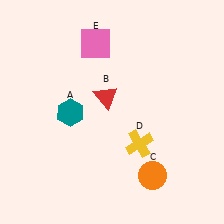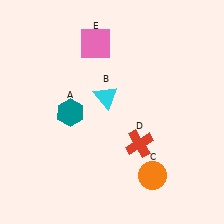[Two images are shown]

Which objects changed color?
B changed from red to cyan. D changed from yellow to red.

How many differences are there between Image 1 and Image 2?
There are 2 differences between the two images.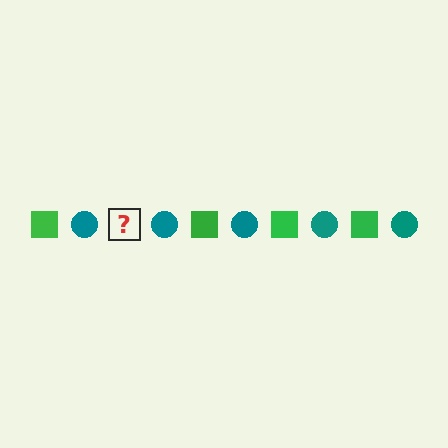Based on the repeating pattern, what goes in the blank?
The blank should be a green square.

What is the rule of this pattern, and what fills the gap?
The rule is that the pattern alternates between green square and teal circle. The gap should be filled with a green square.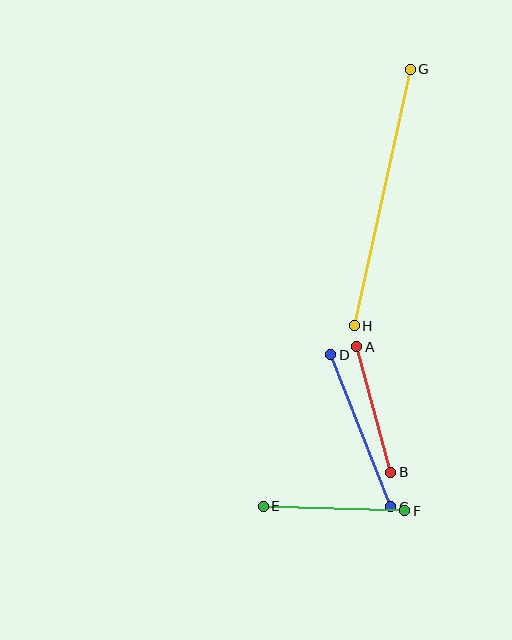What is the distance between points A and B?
The distance is approximately 130 pixels.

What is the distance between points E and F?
The distance is approximately 142 pixels.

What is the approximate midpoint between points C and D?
The midpoint is at approximately (361, 431) pixels.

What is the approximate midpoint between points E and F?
The midpoint is at approximately (334, 508) pixels.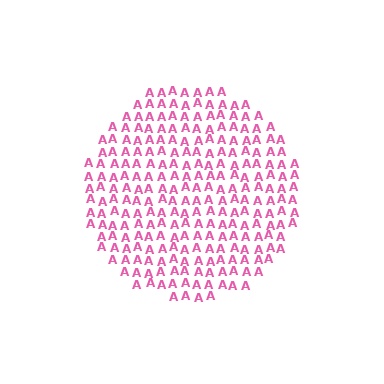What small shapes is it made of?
It is made of small letter A's.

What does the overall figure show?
The overall figure shows a circle.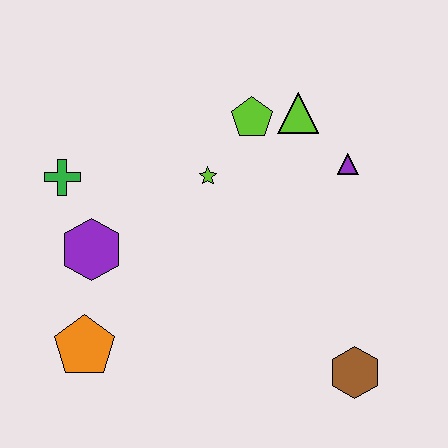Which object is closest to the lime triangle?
The lime pentagon is closest to the lime triangle.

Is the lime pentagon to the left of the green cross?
No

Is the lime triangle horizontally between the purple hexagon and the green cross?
No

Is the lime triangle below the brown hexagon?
No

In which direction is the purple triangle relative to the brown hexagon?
The purple triangle is above the brown hexagon.